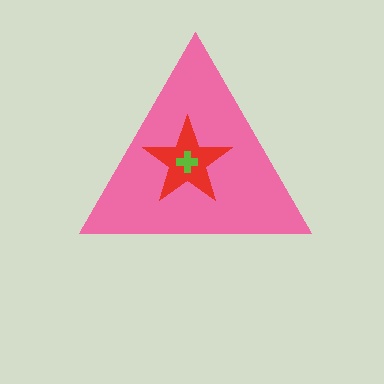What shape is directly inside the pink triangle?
The red star.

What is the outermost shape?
The pink triangle.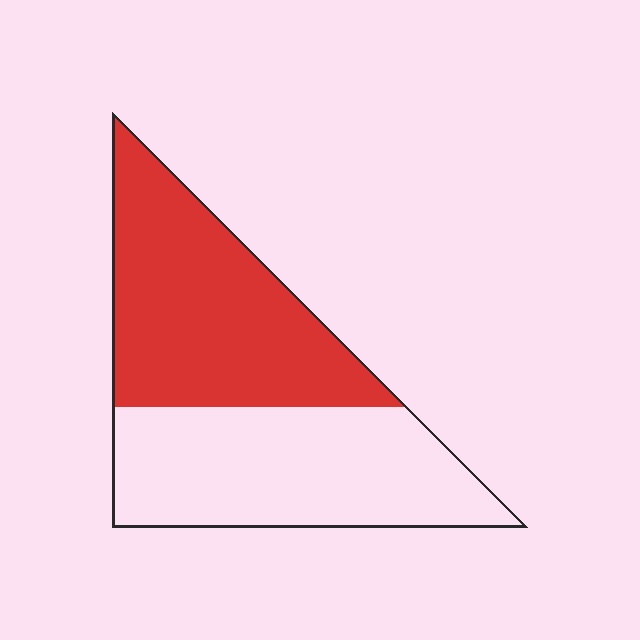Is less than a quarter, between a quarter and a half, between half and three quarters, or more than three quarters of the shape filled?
Between half and three quarters.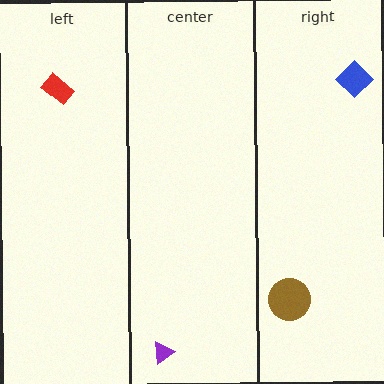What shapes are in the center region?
The purple triangle.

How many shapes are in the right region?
2.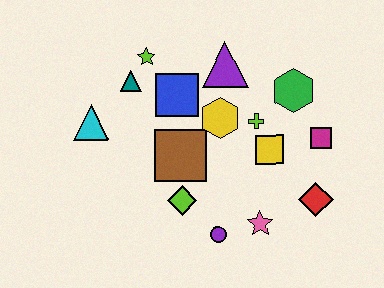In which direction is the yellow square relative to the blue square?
The yellow square is to the right of the blue square.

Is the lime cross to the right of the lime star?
Yes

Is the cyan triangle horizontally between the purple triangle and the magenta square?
No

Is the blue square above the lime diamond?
Yes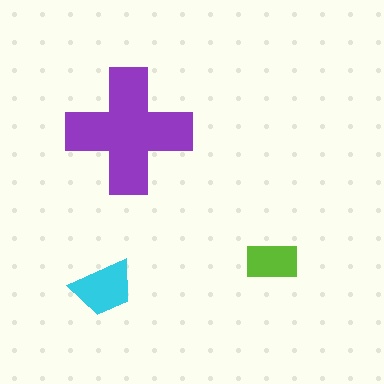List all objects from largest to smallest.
The purple cross, the cyan trapezoid, the lime rectangle.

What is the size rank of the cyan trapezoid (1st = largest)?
2nd.